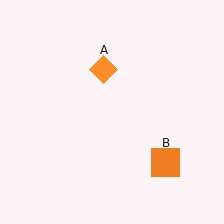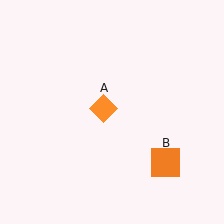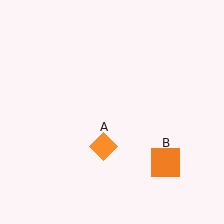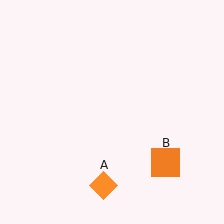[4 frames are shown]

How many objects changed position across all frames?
1 object changed position: orange diamond (object A).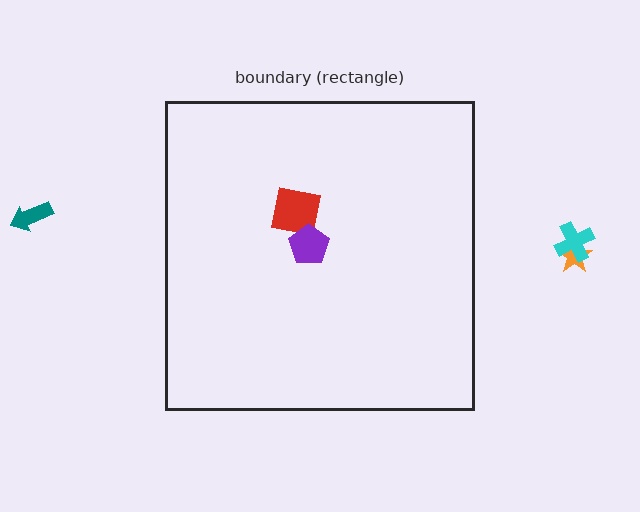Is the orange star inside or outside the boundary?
Outside.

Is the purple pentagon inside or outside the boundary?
Inside.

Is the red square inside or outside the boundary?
Inside.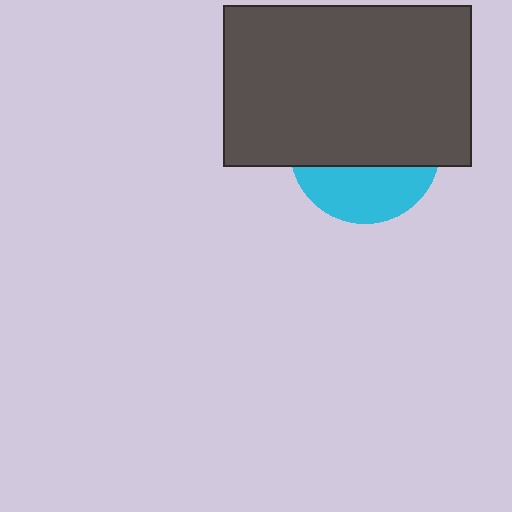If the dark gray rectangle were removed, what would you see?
You would see the complete cyan circle.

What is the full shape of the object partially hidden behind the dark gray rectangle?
The partially hidden object is a cyan circle.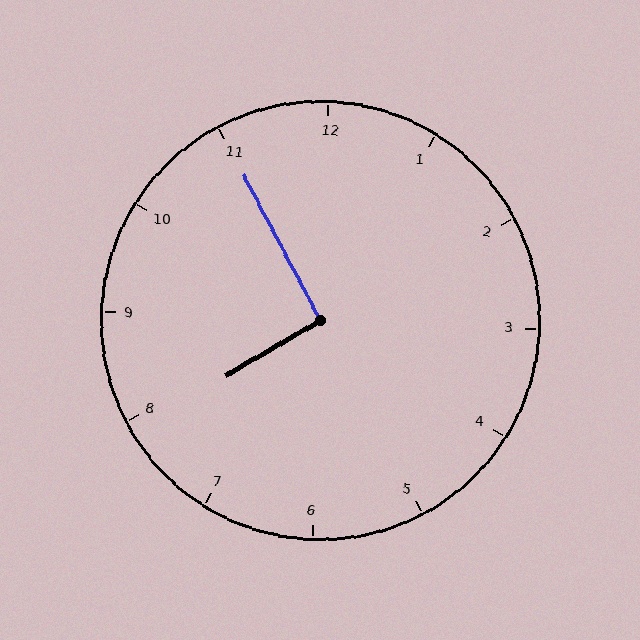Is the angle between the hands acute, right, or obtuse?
It is right.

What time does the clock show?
7:55.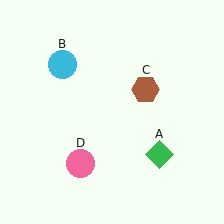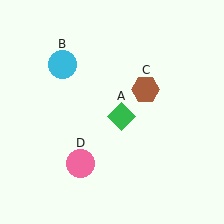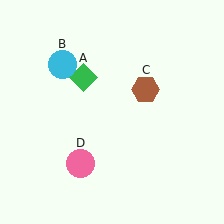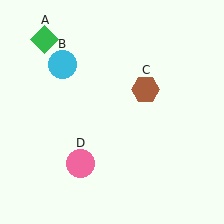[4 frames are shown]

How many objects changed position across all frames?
1 object changed position: green diamond (object A).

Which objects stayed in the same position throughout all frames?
Cyan circle (object B) and brown hexagon (object C) and pink circle (object D) remained stationary.